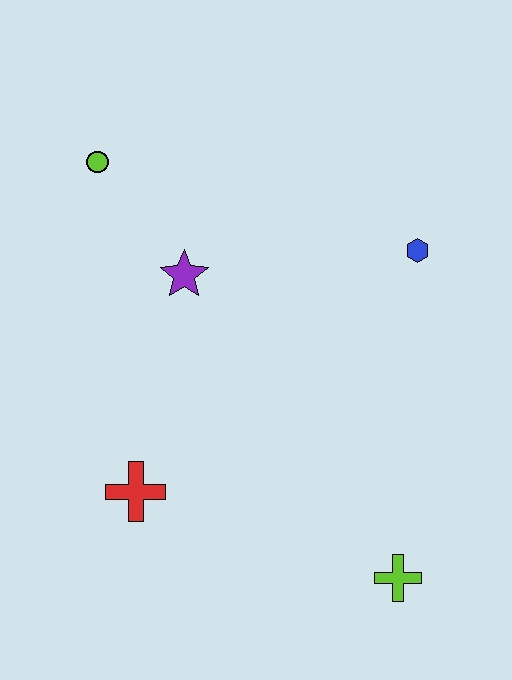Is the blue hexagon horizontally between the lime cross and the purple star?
No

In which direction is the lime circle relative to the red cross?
The lime circle is above the red cross.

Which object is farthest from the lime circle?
The lime cross is farthest from the lime circle.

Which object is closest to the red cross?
The purple star is closest to the red cross.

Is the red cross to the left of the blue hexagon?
Yes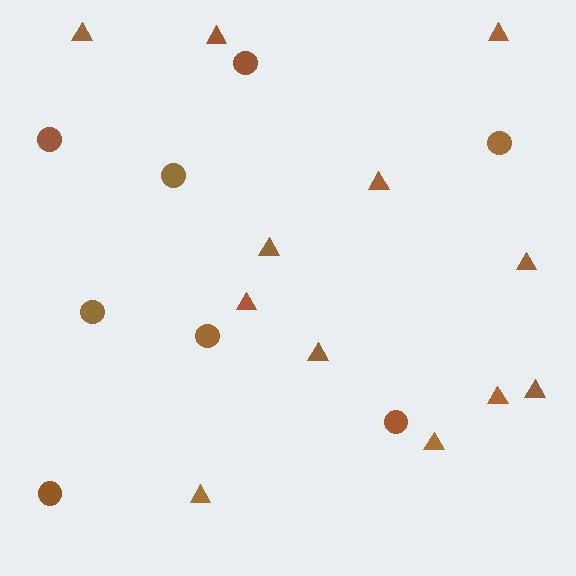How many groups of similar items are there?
There are 2 groups: one group of circles (8) and one group of triangles (12).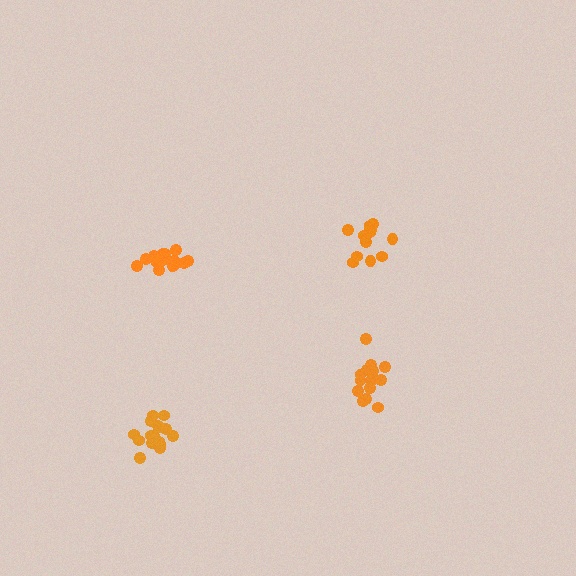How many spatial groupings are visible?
There are 4 spatial groupings.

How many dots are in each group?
Group 1: 19 dots, Group 2: 13 dots, Group 3: 14 dots, Group 4: 15 dots (61 total).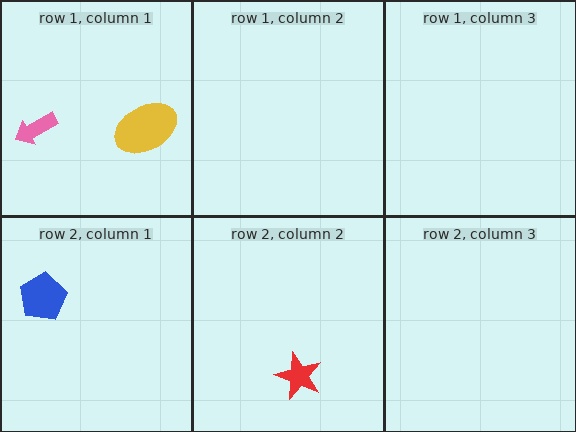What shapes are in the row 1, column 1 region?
The yellow ellipse, the pink arrow.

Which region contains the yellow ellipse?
The row 1, column 1 region.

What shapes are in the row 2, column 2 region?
The red star.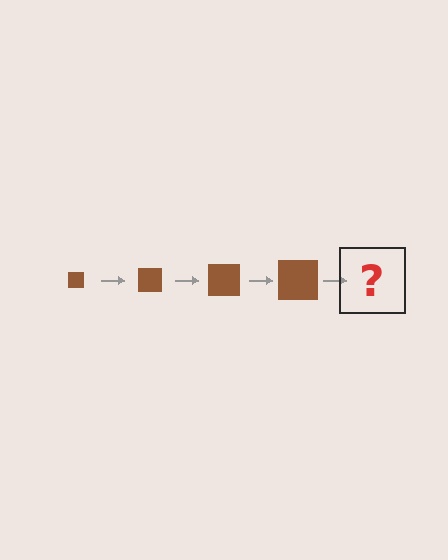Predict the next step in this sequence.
The next step is a brown square, larger than the previous one.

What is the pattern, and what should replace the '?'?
The pattern is that the square gets progressively larger each step. The '?' should be a brown square, larger than the previous one.